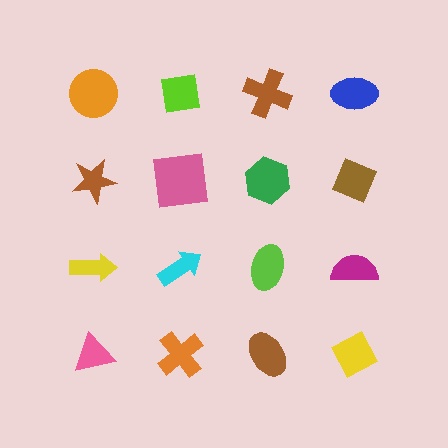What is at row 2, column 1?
A brown star.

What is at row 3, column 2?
A cyan arrow.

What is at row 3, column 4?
A magenta semicircle.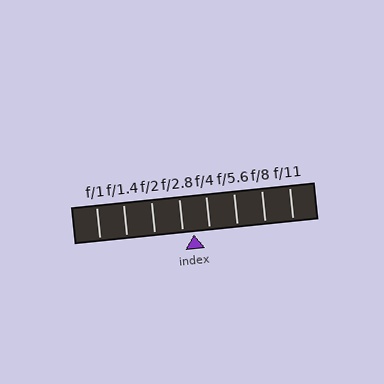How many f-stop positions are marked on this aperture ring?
There are 8 f-stop positions marked.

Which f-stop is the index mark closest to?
The index mark is closest to f/2.8.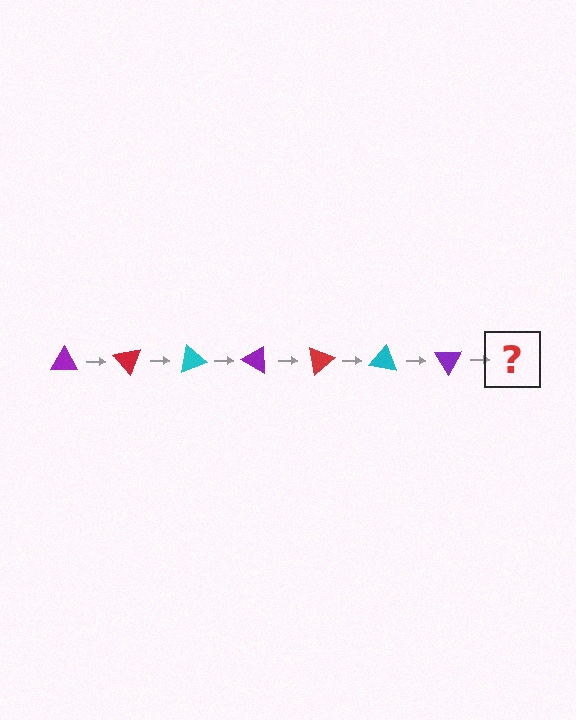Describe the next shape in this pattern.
It should be a red triangle, rotated 350 degrees from the start.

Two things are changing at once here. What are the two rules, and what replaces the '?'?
The two rules are that it rotates 50 degrees each step and the color cycles through purple, red, and cyan. The '?' should be a red triangle, rotated 350 degrees from the start.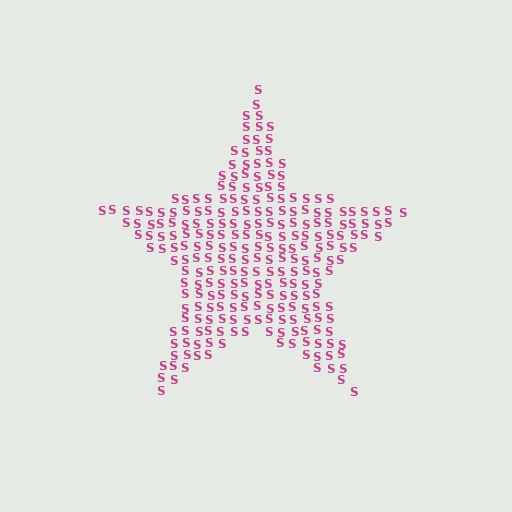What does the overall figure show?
The overall figure shows a star.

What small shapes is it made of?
It is made of small letter S's.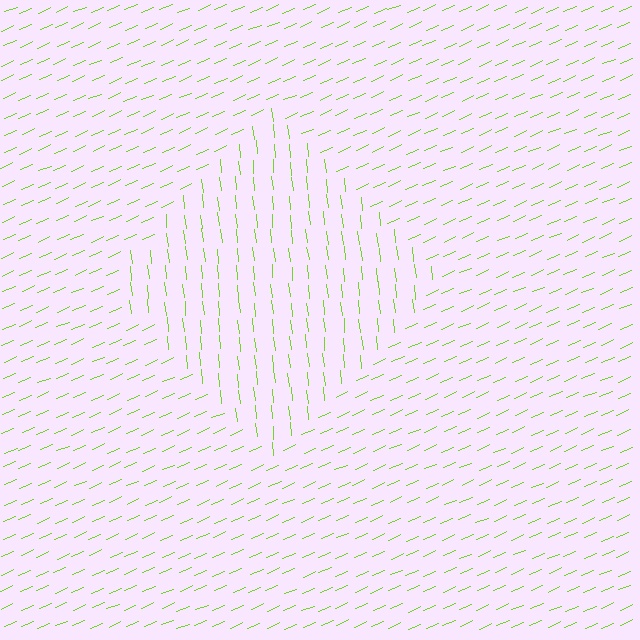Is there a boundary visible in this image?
Yes, there is a texture boundary formed by a change in line orientation.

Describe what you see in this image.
The image is filled with small lime line segments. A diamond region in the image has lines oriented differently from the surrounding lines, creating a visible texture boundary.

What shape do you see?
I see a diamond.